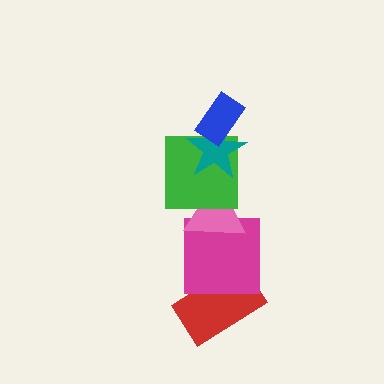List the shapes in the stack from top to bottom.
From top to bottom: the blue rectangle, the teal star, the green square, the pink triangle, the magenta square, the red rectangle.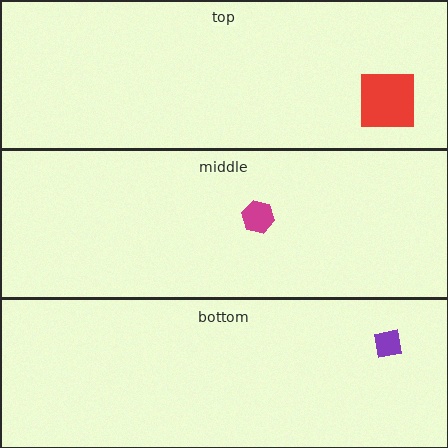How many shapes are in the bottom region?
1.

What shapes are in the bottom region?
The purple square.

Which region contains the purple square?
The bottom region.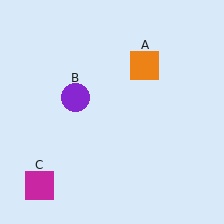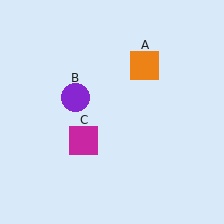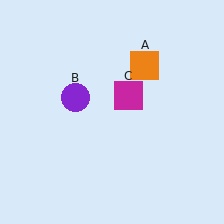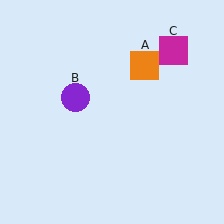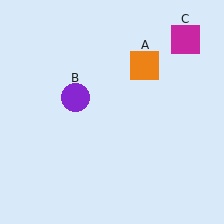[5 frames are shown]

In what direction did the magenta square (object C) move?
The magenta square (object C) moved up and to the right.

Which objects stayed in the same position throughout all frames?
Orange square (object A) and purple circle (object B) remained stationary.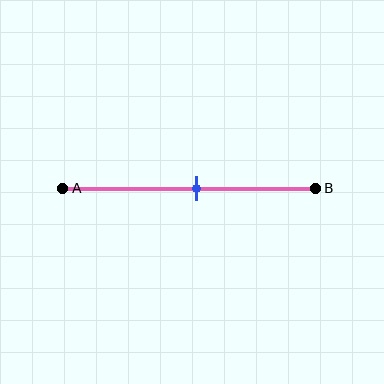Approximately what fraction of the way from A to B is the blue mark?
The blue mark is approximately 55% of the way from A to B.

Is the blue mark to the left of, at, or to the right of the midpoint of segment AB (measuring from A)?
The blue mark is approximately at the midpoint of segment AB.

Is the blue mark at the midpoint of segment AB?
Yes, the mark is approximately at the midpoint.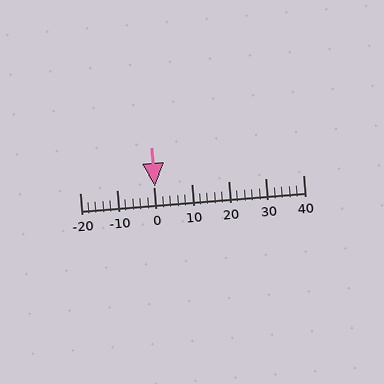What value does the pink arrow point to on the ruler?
The pink arrow points to approximately 0.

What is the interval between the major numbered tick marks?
The major tick marks are spaced 10 units apart.